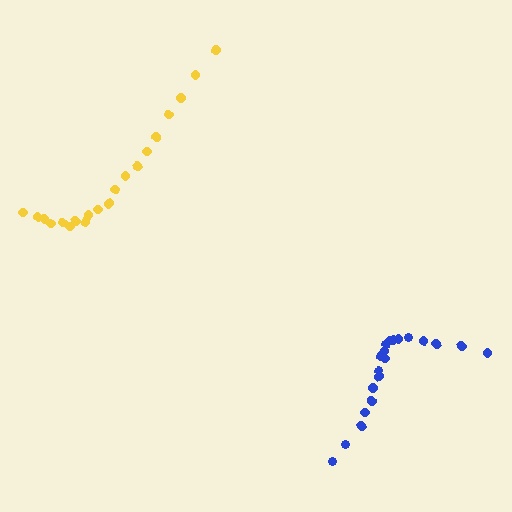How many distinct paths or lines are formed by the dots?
There are 2 distinct paths.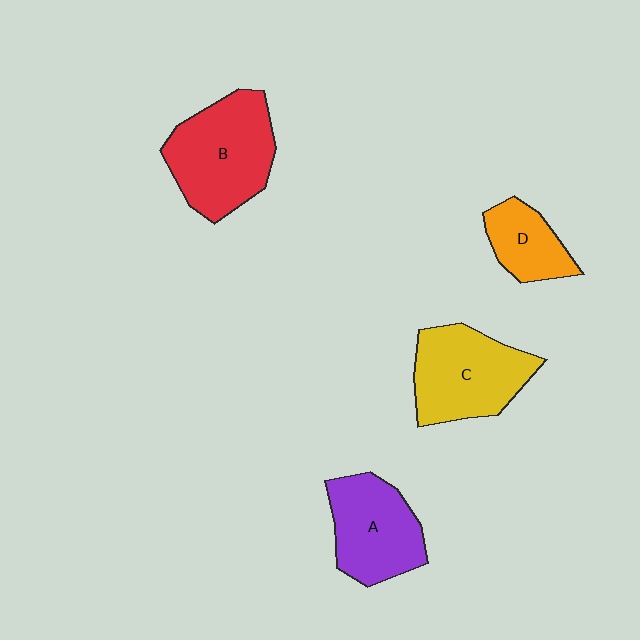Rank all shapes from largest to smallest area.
From largest to smallest: B (red), C (yellow), A (purple), D (orange).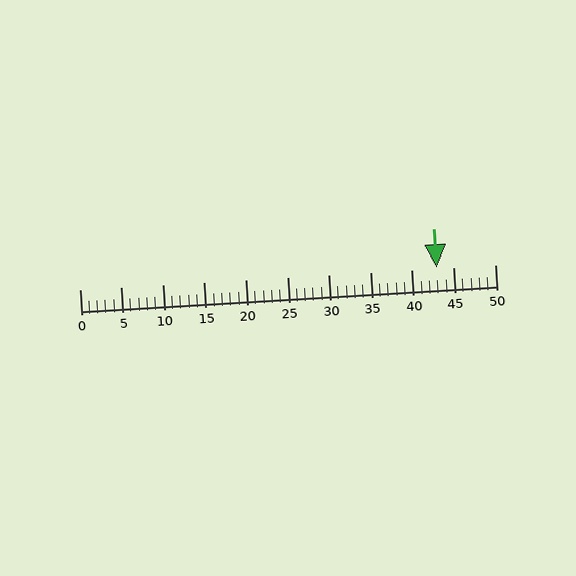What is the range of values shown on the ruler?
The ruler shows values from 0 to 50.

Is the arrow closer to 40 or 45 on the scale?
The arrow is closer to 45.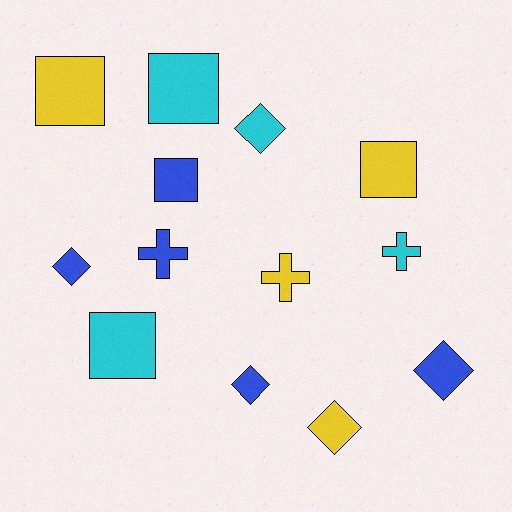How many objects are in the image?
There are 13 objects.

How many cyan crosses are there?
There is 1 cyan cross.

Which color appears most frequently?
Blue, with 5 objects.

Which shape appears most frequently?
Diamond, with 5 objects.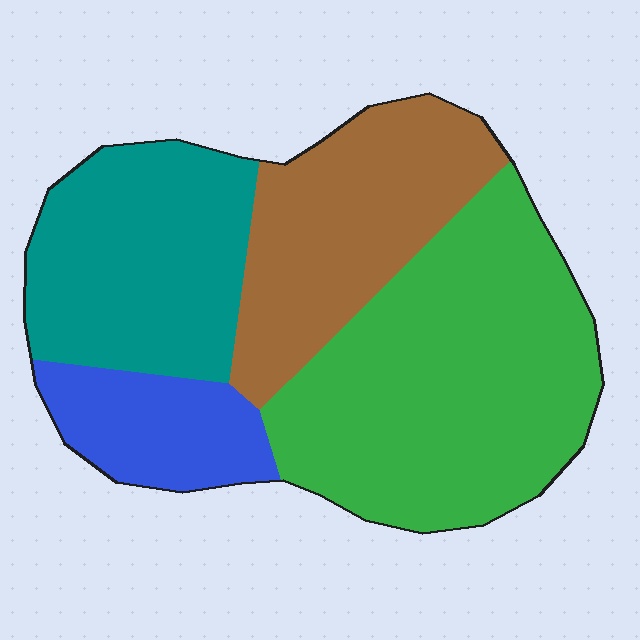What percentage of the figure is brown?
Brown covers 23% of the figure.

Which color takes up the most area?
Green, at roughly 40%.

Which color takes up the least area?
Blue, at roughly 10%.